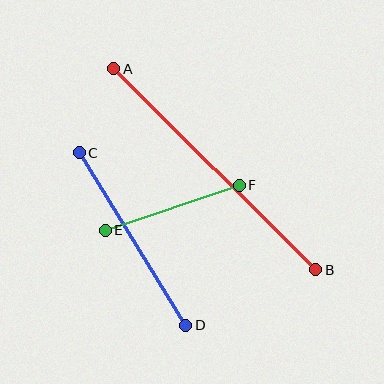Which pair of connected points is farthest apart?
Points A and B are farthest apart.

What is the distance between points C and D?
The distance is approximately 203 pixels.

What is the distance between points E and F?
The distance is approximately 141 pixels.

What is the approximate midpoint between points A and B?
The midpoint is at approximately (215, 169) pixels.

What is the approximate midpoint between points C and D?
The midpoint is at approximately (133, 239) pixels.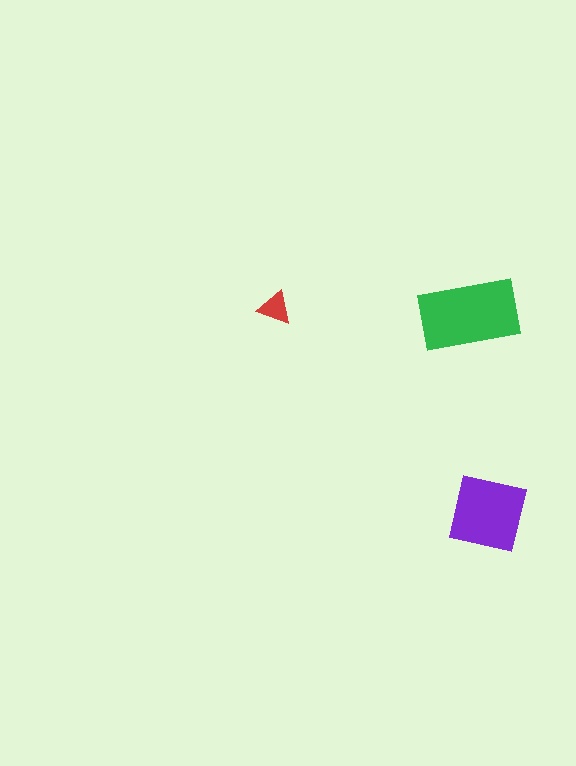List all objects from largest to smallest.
The green rectangle, the purple square, the red triangle.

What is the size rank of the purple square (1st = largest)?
2nd.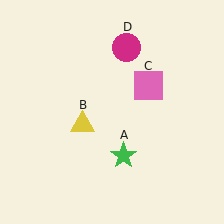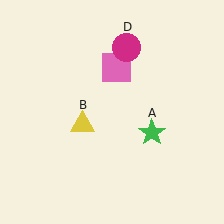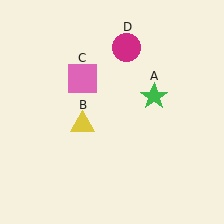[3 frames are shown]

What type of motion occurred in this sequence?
The green star (object A), pink square (object C) rotated counterclockwise around the center of the scene.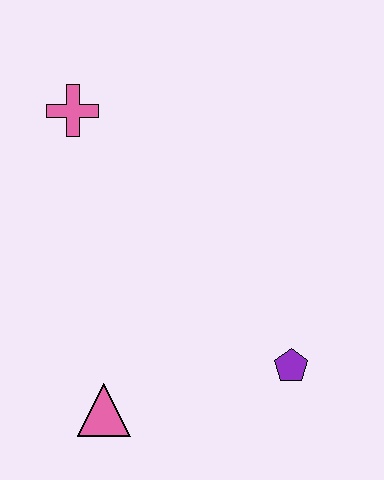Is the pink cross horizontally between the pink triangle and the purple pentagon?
No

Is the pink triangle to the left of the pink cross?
No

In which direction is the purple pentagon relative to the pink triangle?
The purple pentagon is to the right of the pink triangle.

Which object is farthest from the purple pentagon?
The pink cross is farthest from the purple pentagon.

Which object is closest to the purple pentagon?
The pink triangle is closest to the purple pentagon.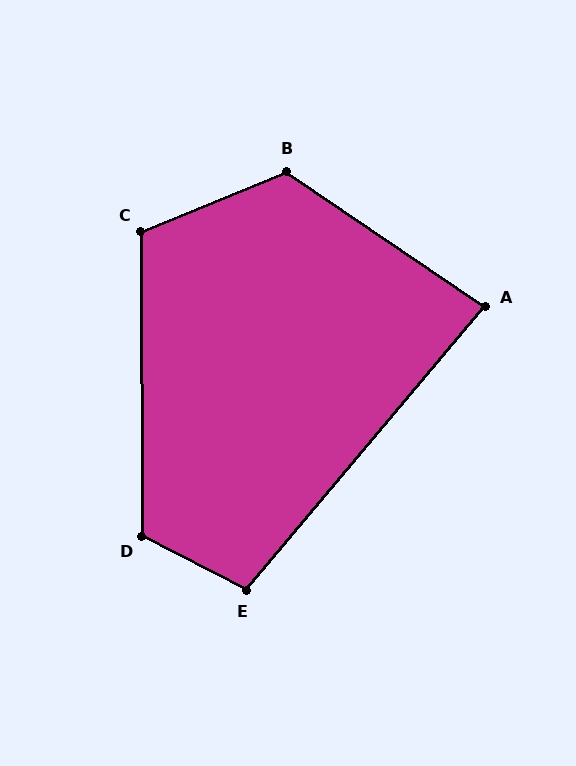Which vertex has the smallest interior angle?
A, at approximately 84 degrees.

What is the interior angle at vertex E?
Approximately 103 degrees (obtuse).